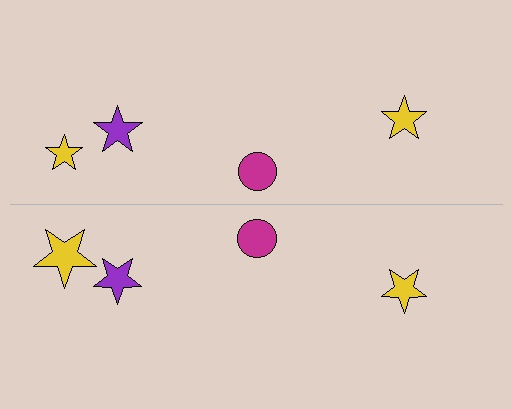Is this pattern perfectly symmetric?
No, the pattern is not perfectly symmetric. The yellow star on the bottom side has a different size than its mirror counterpart.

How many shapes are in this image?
There are 8 shapes in this image.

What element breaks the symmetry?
The yellow star on the bottom side has a different size than its mirror counterpart.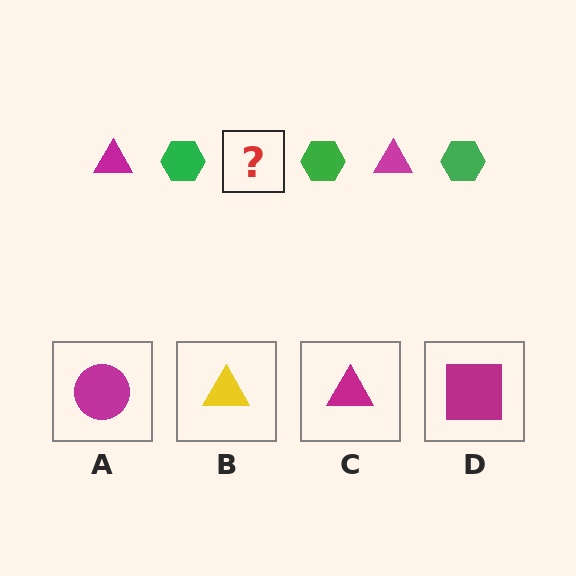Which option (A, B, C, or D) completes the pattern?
C.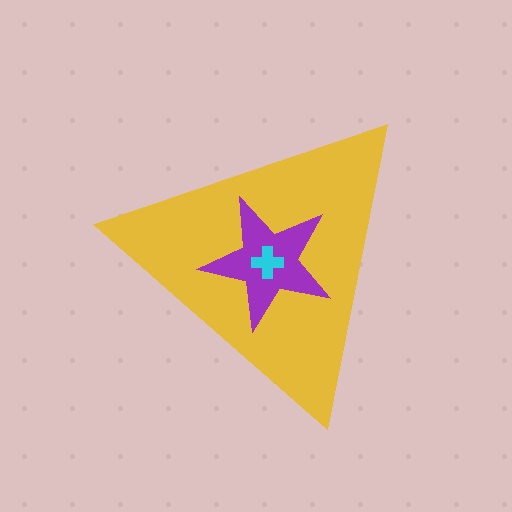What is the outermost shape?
The yellow triangle.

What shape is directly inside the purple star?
The cyan cross.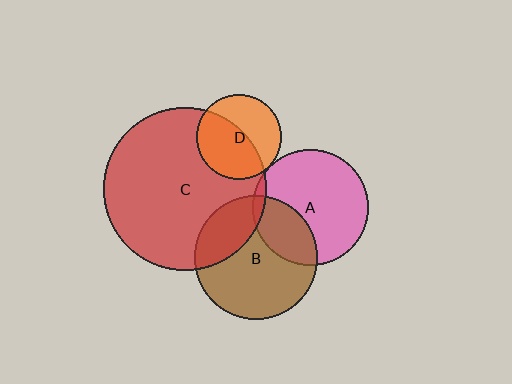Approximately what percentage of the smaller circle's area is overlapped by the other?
Approximately 5%.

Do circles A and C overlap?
Yes.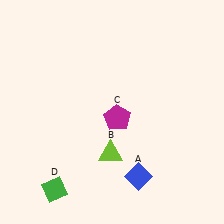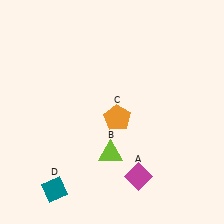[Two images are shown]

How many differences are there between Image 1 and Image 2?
There are 3 differences between the two images.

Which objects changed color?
A changed from blue to magenta. C changed from magenta to orange. D changed from green to teal.